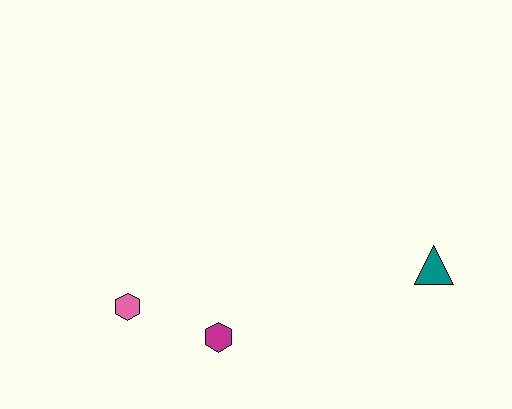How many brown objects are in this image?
There are no brown objects.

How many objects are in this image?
There are 3 objects.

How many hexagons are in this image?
There are 2 hexagons.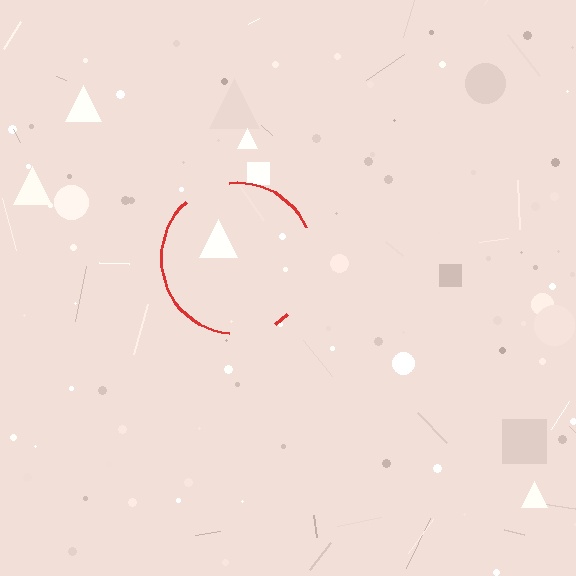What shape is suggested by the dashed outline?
The dashed outline suggests a circle.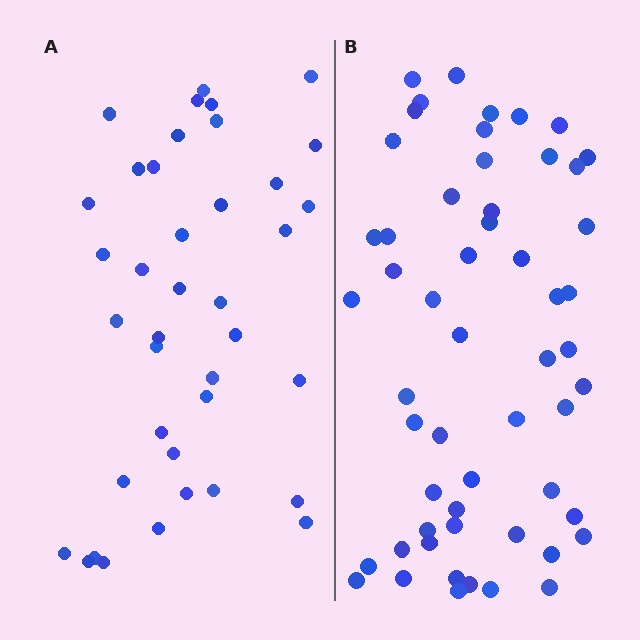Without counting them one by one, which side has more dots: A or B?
Region B (the right region) has more dots.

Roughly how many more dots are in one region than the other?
Region B has approximately 15 more dots than region A.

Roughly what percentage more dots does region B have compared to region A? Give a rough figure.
About 40% more.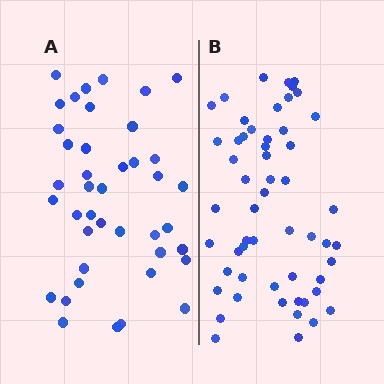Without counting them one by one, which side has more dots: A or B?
Region B (the right region) has more dots.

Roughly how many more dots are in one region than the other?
Region B has approximately 15 more dots than region A.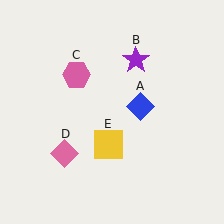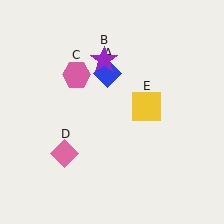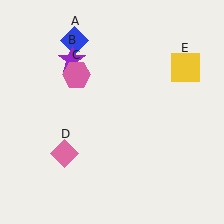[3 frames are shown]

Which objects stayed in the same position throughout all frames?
Pink hexagon (object C) and pink diamond (object D) remained stationary.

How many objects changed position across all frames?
3 objects changed position: blue diamond (object A), purple star (object B), yellow square (object E).